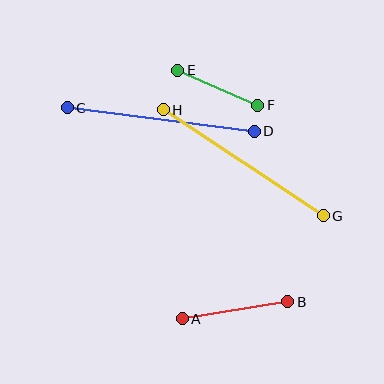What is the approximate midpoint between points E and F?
The midpoint is at approximately (218, 88) pixels.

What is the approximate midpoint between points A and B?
The midpoint is at approximately (235, 310) pixels.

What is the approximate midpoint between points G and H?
The midpoint is at approximately (243, 163) pixels.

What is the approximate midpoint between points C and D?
The midpoint is at approximately (161, 120) pixels.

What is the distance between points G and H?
The distance is approximately 192 pixels.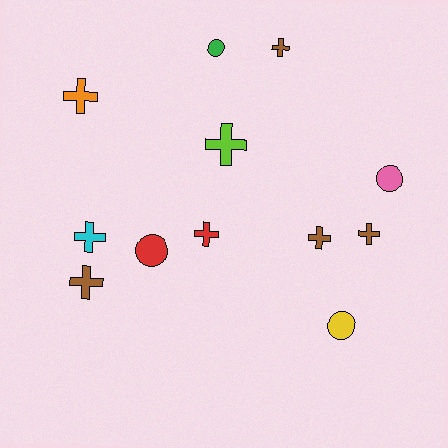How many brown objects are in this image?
There are 4 brown objects.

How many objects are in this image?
There are 12 objects.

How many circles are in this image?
There are 4 circles.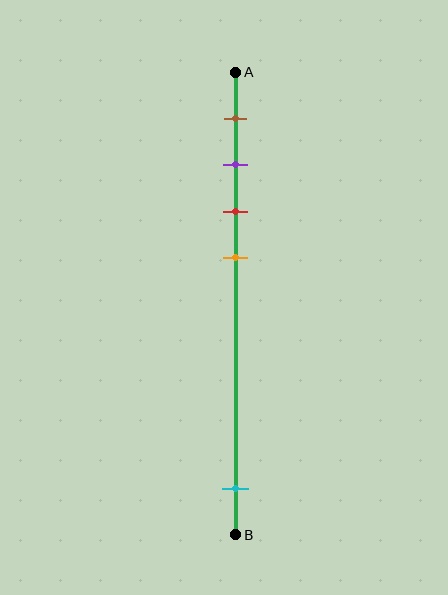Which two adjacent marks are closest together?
The purple and red marks are the closest adjacent pair.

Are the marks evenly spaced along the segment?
No, the marks are not evenly spaced.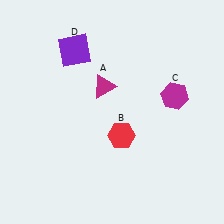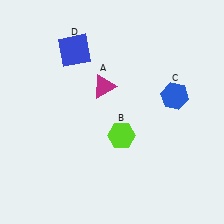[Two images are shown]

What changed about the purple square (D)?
In Image 1, D is purple. In Image 2, it changed to blue.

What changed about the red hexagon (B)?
In Image 1, B is red. In Image 2, it changed to lime.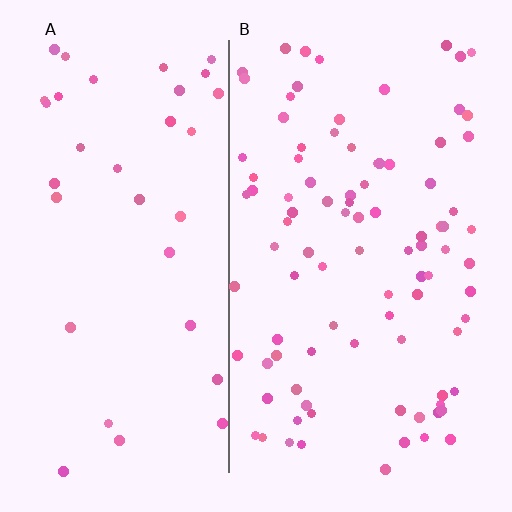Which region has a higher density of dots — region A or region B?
B (the right).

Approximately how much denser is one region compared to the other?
Approximately 2.6× — region B over region A.